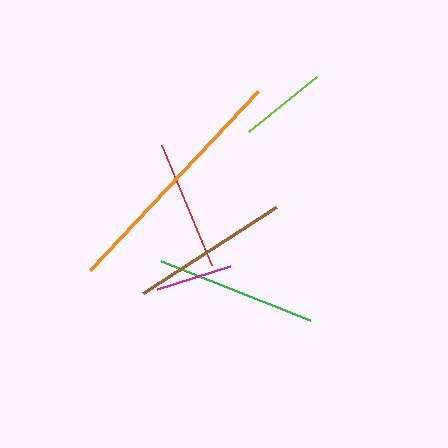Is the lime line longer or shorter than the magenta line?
The lime line is longer than the magenta line.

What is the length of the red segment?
The red segment is approximately 130 pixels long.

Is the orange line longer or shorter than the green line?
The orange line is longer than the green line.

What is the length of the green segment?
The green segment is approximately 160 pixels long.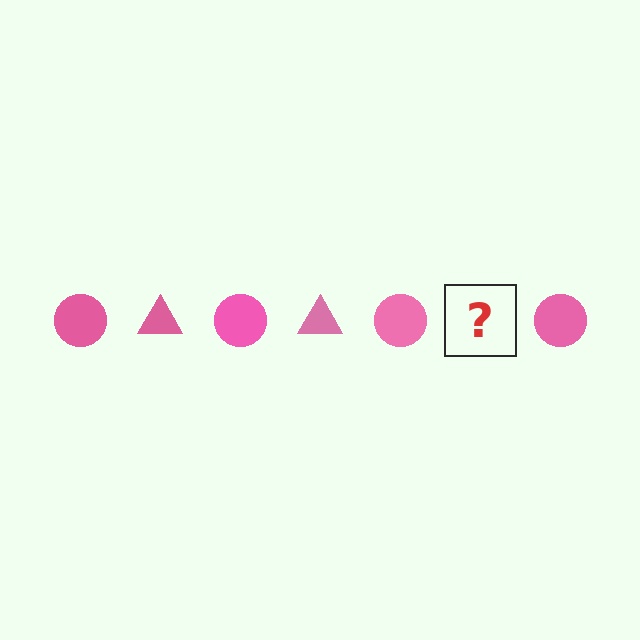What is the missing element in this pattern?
The missing element is a pink triangle.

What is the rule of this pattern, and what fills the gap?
The rule is that the pattern cycles through circle, triangle shapes in pink. The gap should be filled with a pink triangle.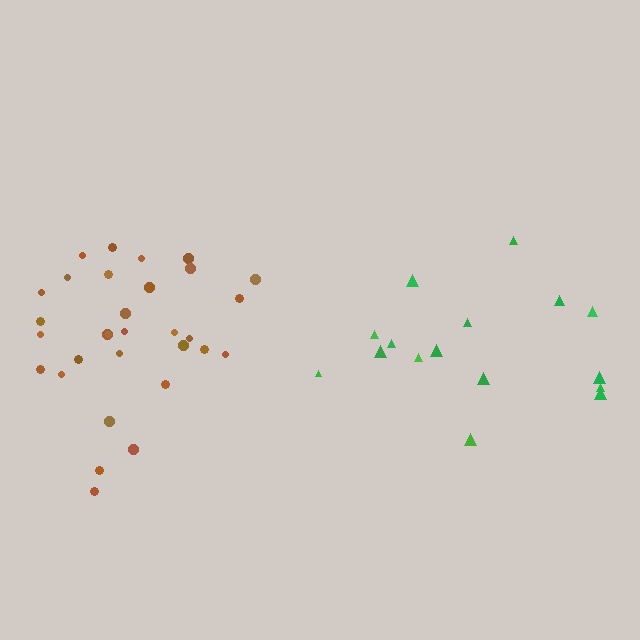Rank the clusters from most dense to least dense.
brown, green.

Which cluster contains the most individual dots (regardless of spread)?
Brown (31).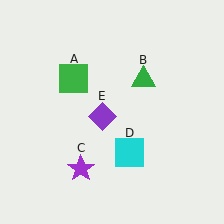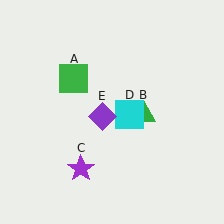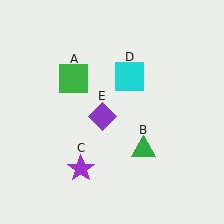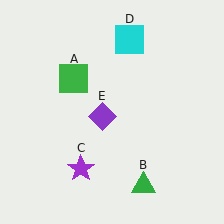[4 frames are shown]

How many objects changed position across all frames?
2 objects changed position: green triangle (object B), cyan square (object D).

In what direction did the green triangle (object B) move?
The green triangle (object B) moved down.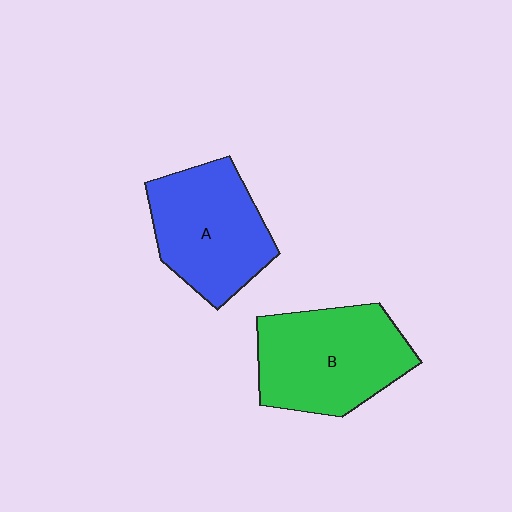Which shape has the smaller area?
Shape A (blue).